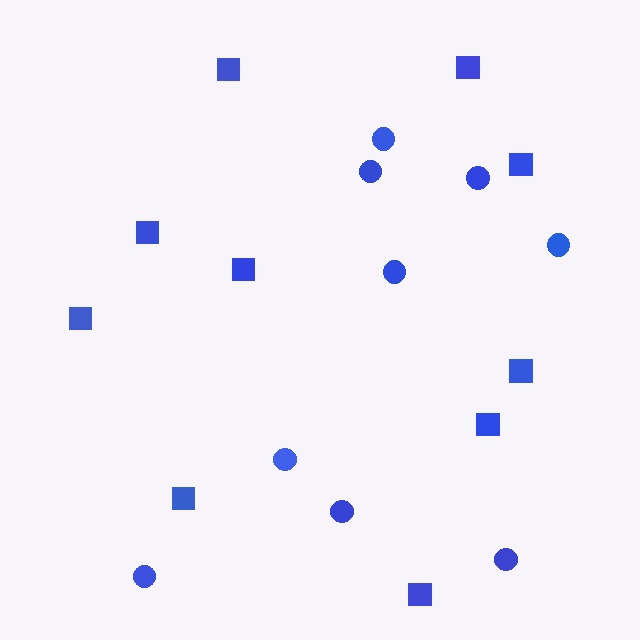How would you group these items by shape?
There are 2 groups: one group of circles (9) and one group of squares (10).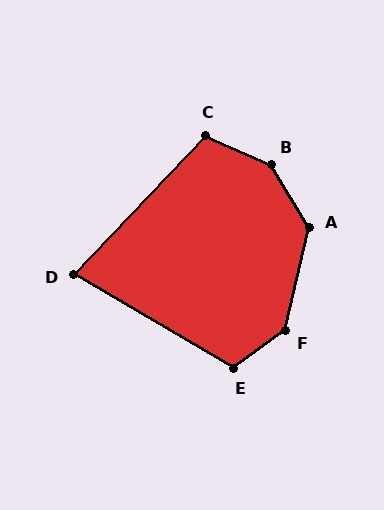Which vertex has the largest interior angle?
B, at approximately 145 degrees.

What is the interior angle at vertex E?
Approximately 114 degrees (obtuse).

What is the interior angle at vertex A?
Approximately 136 degrees (obtuse).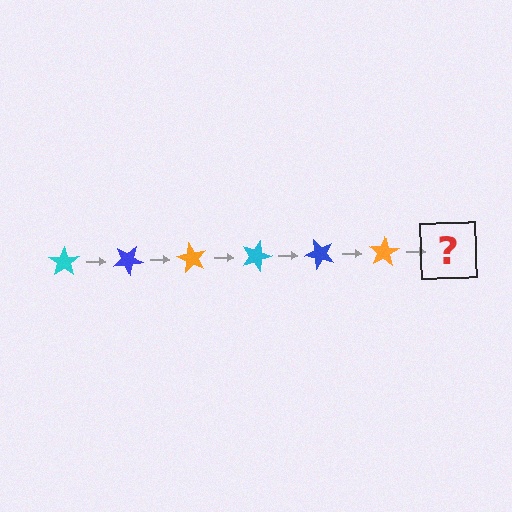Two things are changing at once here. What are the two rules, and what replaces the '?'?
The two rules are that it rotates 30 degrees each step and the color cycles through cyan, blue, and orange. The '?' should be a cyan star, rotated 180 degrees from the start.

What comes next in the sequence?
The next element should be a cyan star, rotated 180 degrees from the start.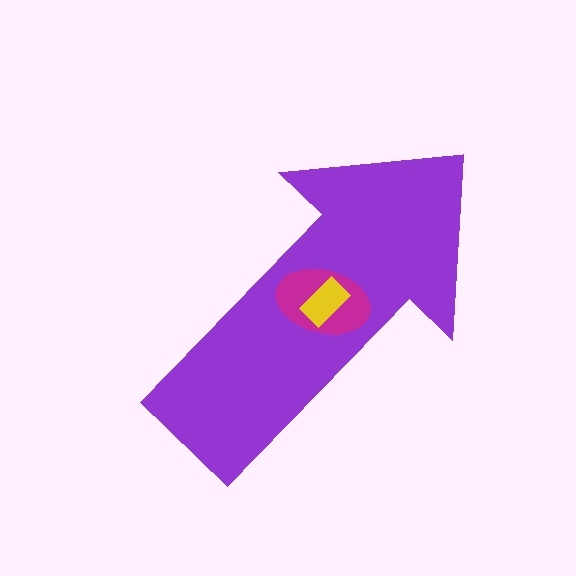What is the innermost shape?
The yellow rectangle.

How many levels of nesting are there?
3.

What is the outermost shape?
The purple arrow.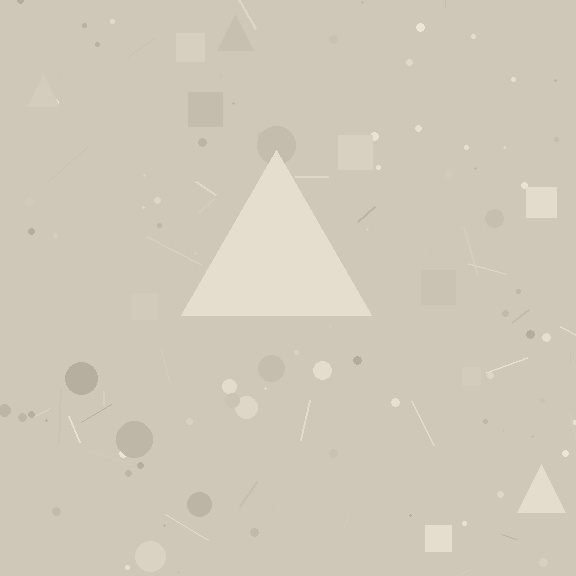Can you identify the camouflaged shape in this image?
The camouflaged shape is a triangle.